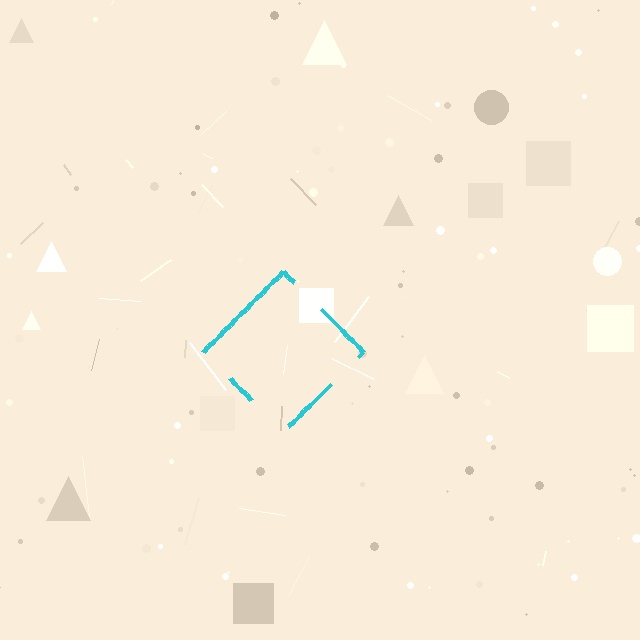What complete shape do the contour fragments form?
The contour fragments form a diamond.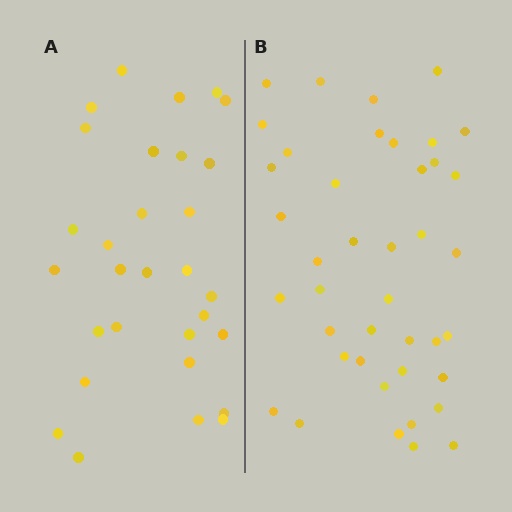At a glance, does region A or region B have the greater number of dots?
Region B (the right region) has more dots.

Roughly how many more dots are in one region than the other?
Region B has roughly 12 or so more dots than region A.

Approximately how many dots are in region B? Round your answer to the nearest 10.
About 40 dots. (The exact count is 41, which rounds to 40.)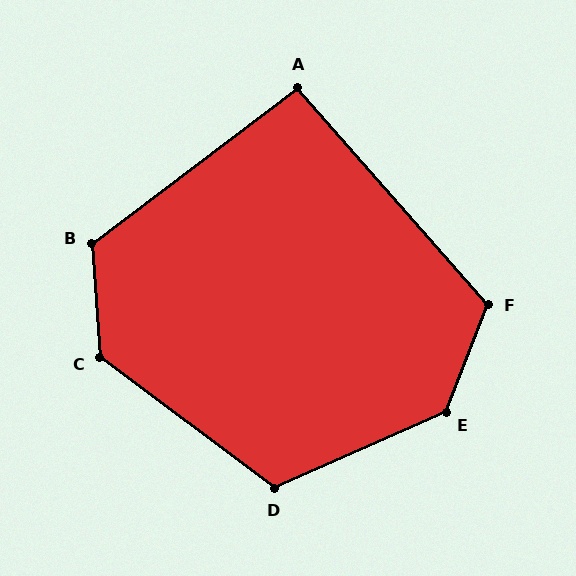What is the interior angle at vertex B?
Approximately 124 degrees (obtuse).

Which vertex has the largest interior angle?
E, at approximately 135 degrees.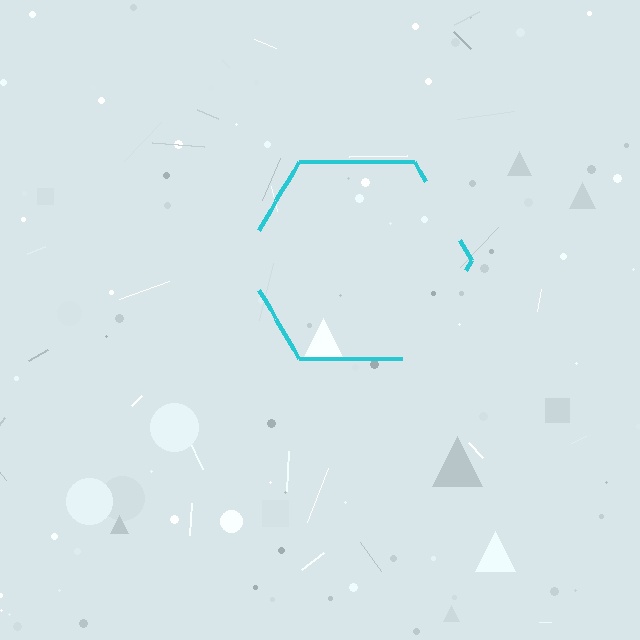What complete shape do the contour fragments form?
The contour fragments form a hexagon.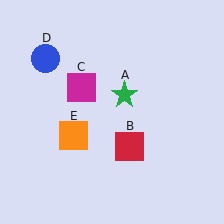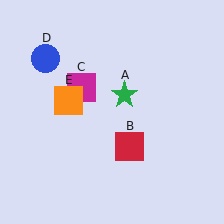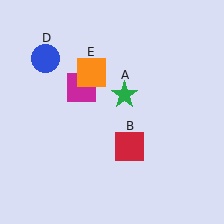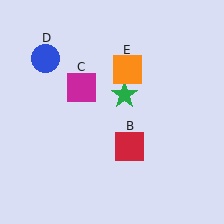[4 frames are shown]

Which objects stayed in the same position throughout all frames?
Green star (object A) and red square (object B) and magenta square (object C) and blue circle (object D) remained stationary.